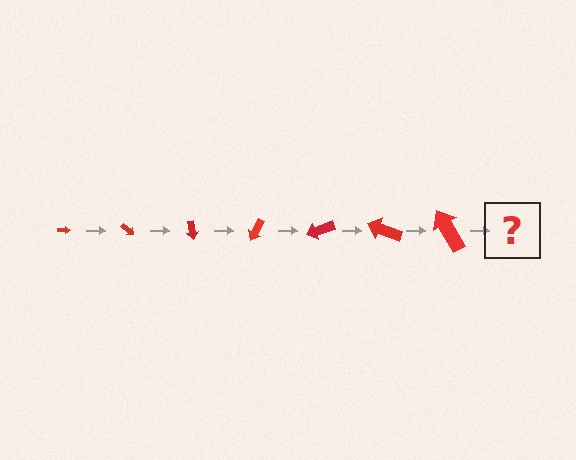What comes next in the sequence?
The next element should be an arrow, larger than the previous one and rotated 280 degrees from the start.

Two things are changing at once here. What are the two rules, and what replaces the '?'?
The two rules are that the arrow grows larger each step and it rotates 40 degrees each step. The '?' should be an arrow, larger than the previous one and rotated 280 degrees from the start.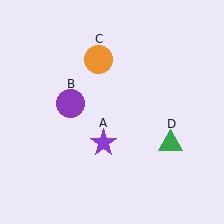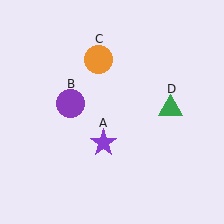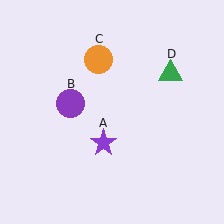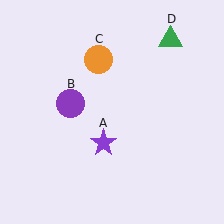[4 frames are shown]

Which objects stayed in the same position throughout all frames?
Purple star (object A) and purple circle (object B) and orange circle (object C) remained stationary.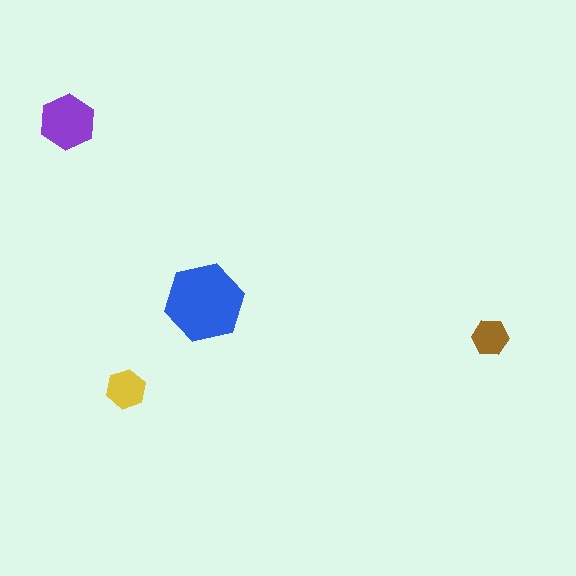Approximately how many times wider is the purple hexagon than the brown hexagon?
About 1.5 times wider.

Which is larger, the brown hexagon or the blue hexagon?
The blue one.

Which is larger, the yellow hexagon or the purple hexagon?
The purple one.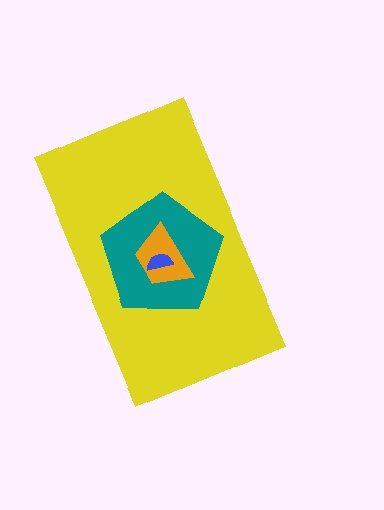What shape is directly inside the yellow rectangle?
The teal pentagon.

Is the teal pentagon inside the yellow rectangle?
Yes.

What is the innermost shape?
The blue semicircle.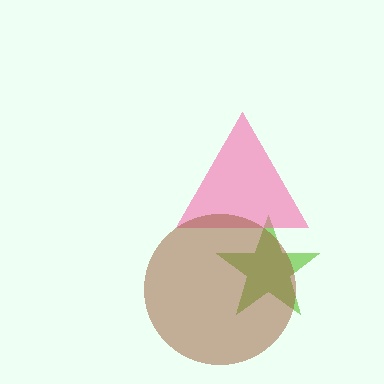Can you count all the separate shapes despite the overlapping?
Yes, there are 3 separate shapes.